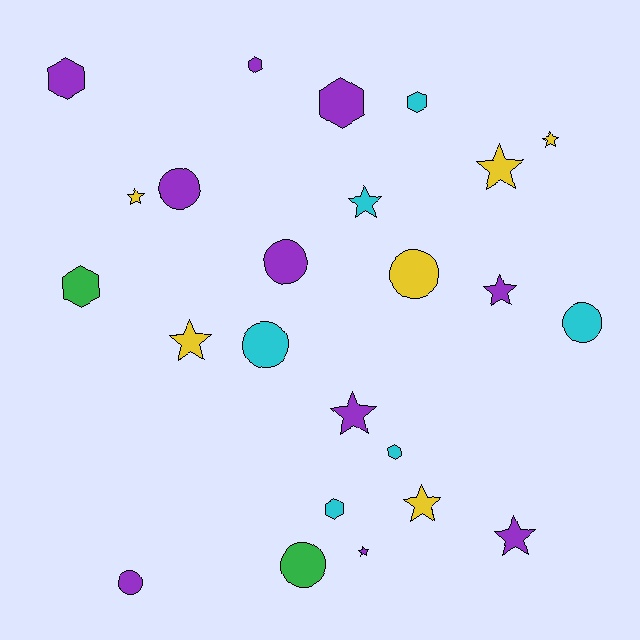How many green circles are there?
There is 1 green circle.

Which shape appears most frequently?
Star, with 10 objects.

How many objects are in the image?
There are 24 objects.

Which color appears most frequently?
Purple, with 10 objects.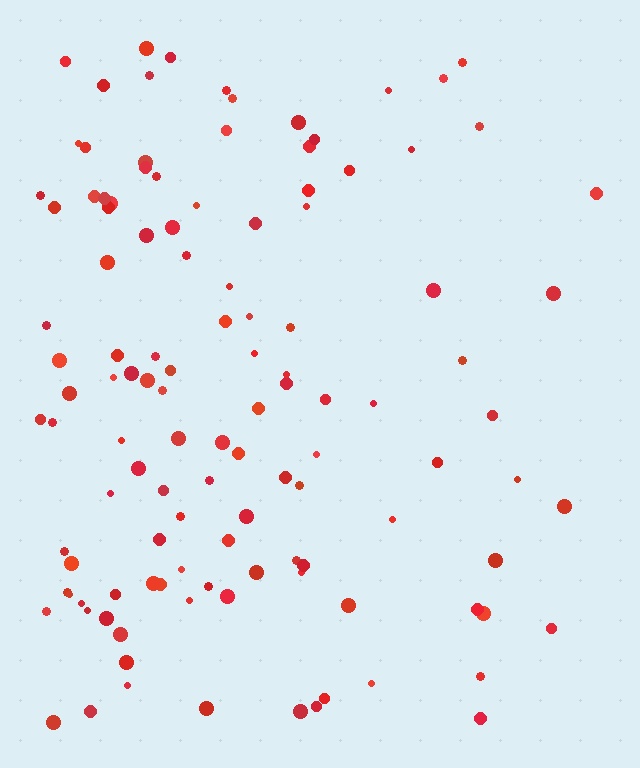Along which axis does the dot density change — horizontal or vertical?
Horizontal.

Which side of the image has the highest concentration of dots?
The left.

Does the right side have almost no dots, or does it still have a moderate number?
Still a moderate number, just noticeably fewer than the left.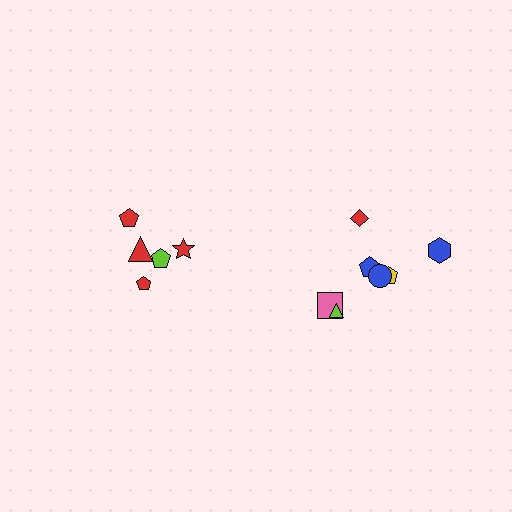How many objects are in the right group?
There are 7 objects.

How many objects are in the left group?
There are 5 objects.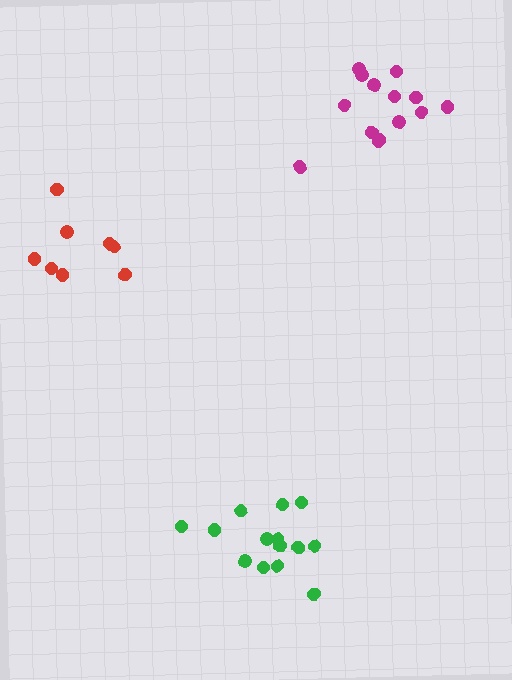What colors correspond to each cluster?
The clusters are colored: magenta, red, green.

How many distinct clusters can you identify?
There are 3 distinct clusters.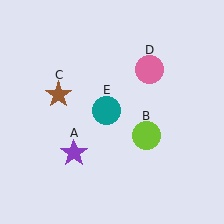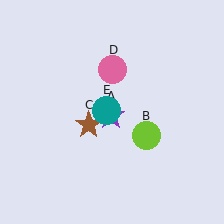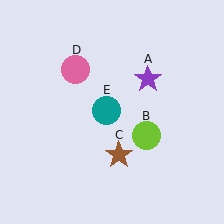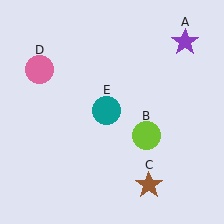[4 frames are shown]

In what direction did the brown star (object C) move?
The brown star (object C) moved down and to the right.